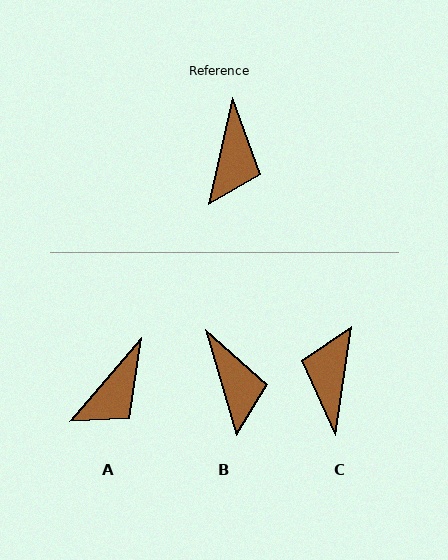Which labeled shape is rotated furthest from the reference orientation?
C, about 176 degrees away.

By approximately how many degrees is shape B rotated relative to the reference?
Approximately 28 degrees counter-clockwise.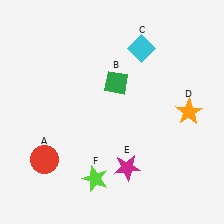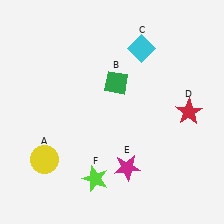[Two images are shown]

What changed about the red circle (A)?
In Image 1, A is red. In Image 2, it changed to yellow.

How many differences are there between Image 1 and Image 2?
There are 2 differences between the two images.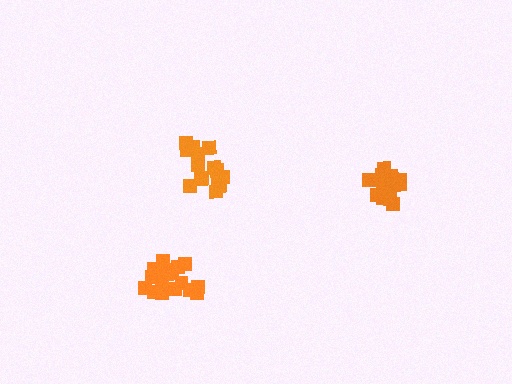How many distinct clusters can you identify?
There are 3 distinct clusters.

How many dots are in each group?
Group 1: 18 dots, Group 2: 18 dots, Group 3: 17 dots (53 total).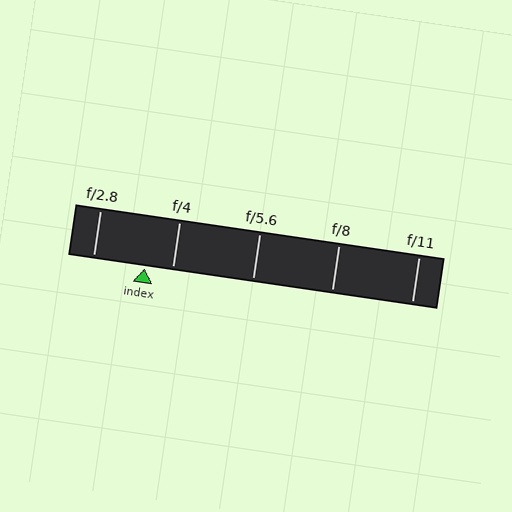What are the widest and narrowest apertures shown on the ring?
The widest aperture shown is f/2.8 and the narrowest is f/11.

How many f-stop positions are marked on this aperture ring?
There are 5 f-stop positions marked.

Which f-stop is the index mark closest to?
The index mark is closest to f/4.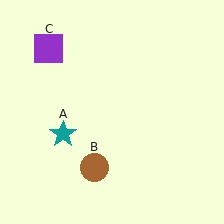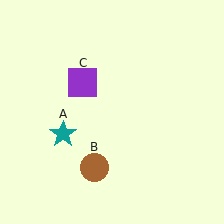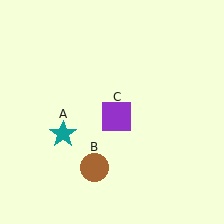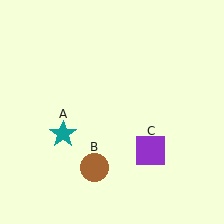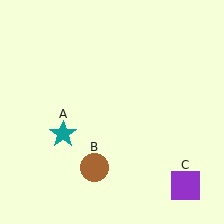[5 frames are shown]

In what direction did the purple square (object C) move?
The purple square (object C) moved down and to the right.